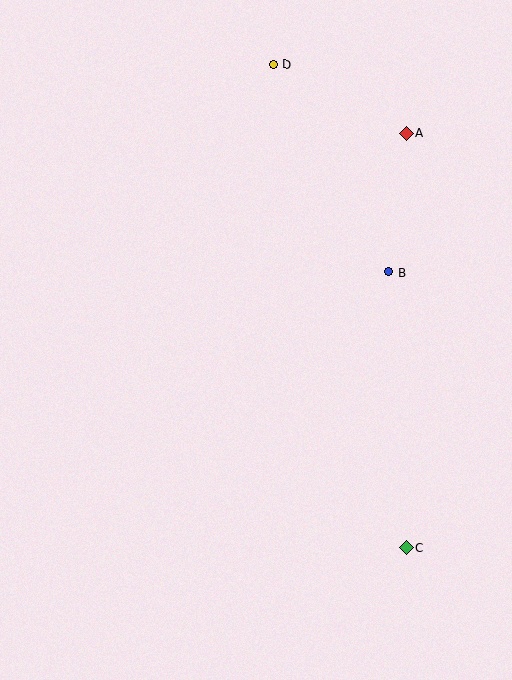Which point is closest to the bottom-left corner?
Point C is closest to the bottom-left corner.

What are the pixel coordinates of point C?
Point C is at (406, 547).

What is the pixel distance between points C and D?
The distance between C and D is 501 pixels.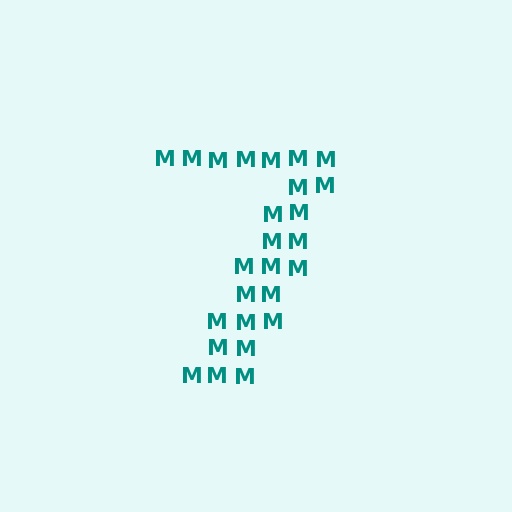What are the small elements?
The small elements are letter M's.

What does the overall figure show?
The overall figure shows the digit 7.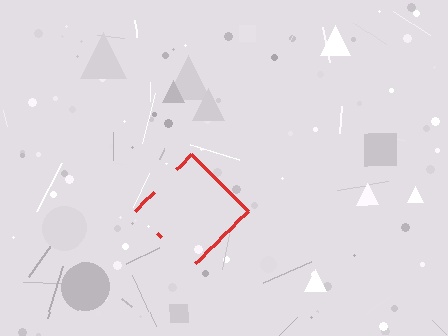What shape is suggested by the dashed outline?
The dashed outline suggests a diamond.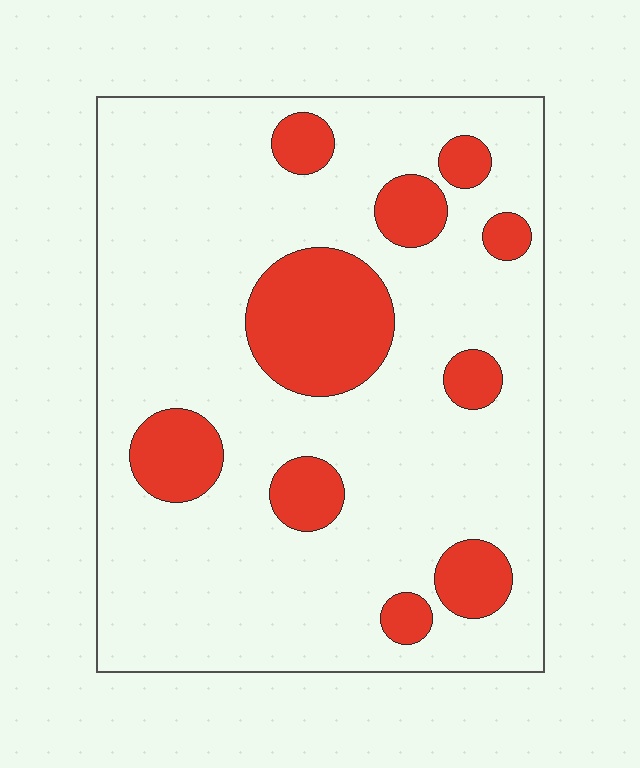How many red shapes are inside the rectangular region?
10.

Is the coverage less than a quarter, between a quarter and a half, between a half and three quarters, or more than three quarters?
Less than a quarter.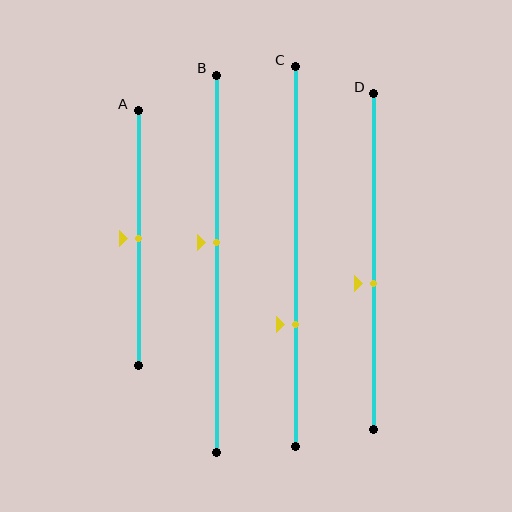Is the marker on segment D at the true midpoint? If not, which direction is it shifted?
No, the marker on segment D is shifted downward by about 6% of the segment length.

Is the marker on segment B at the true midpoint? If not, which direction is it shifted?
No, the marker on segment B is shifted upward by about 6% of the segment length.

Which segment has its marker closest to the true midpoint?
Segment A has its marker closest to the true midpoint.